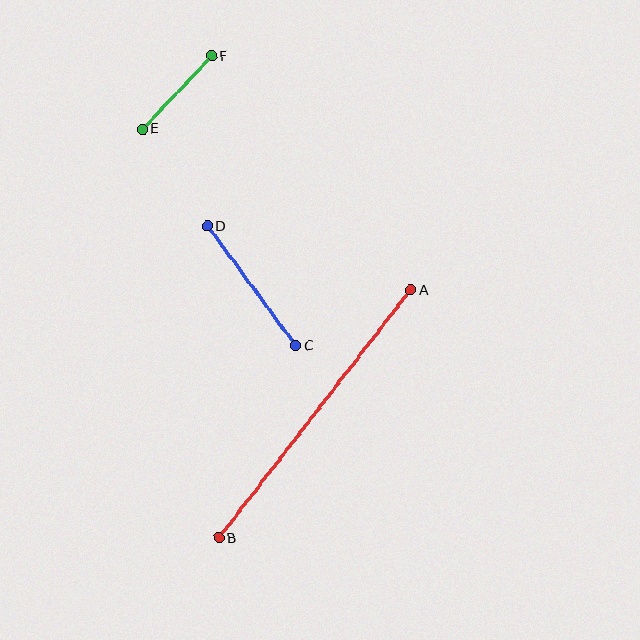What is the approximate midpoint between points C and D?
The midpoint is at approximately (252, 286) pixels.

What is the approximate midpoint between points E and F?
The midpoint is at approximately (177, 93) pixels.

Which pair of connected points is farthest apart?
Points A and B are farthest apart.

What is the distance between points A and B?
The distance is approximately 313 pixels.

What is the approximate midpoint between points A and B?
The midpoint is at approximately (315, 414) pixels.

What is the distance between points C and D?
The distance is approximately 149 pixels.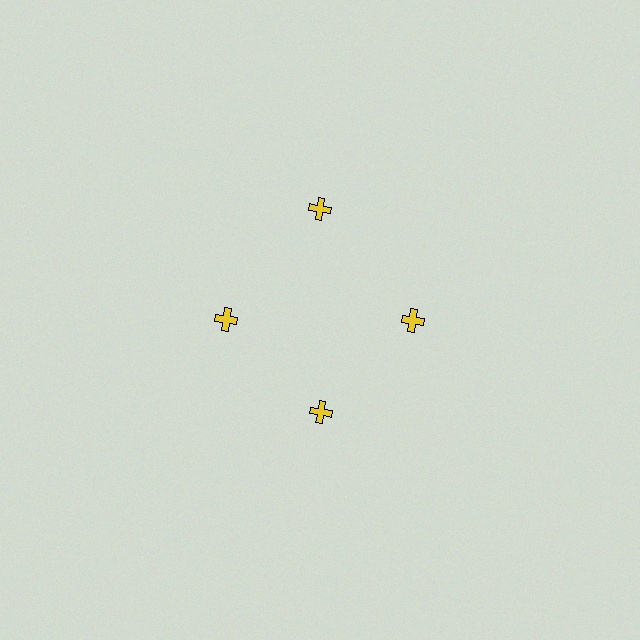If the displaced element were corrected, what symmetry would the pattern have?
It would have 4-fold rotational symmetry — the pattern would map onto itself every 90 degrees.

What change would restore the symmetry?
The symmetry would be restored by moving it inward, back onto the ring so that all 4 crosses sit at equal angles and equal distance from the center.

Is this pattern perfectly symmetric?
No. The 4 yellow crosses are arranged in a ring, but one element near the 12 o'clock position is pushed outward from the center, breaking the 4-fold rotational symmetry.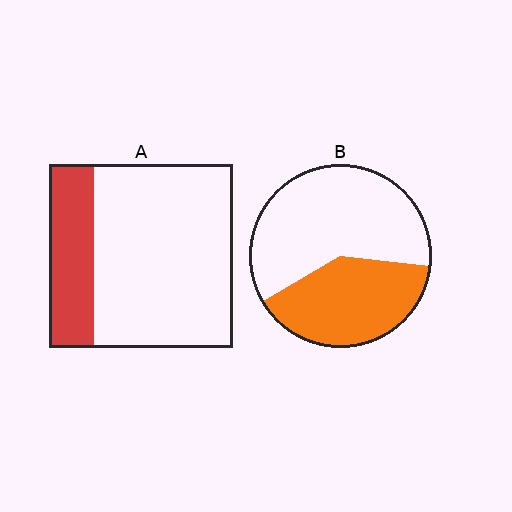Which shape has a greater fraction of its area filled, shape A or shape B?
Shape B.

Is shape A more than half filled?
No.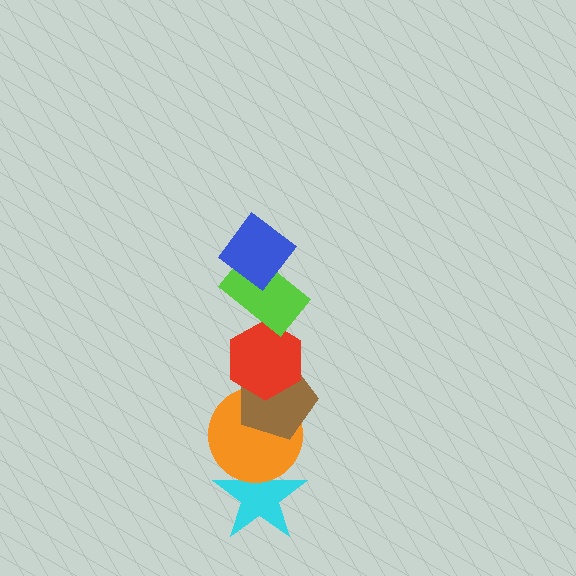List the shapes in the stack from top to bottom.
From top to bottom: the blue diamond, the lime rectangle, the red hexagon, the brown pentagon, the orange circle, the cyan star.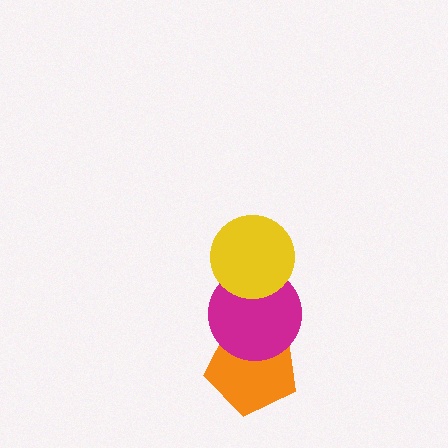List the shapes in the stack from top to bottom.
From top to bottom: the yellow circle, the magenta circle, the orange pentagon.